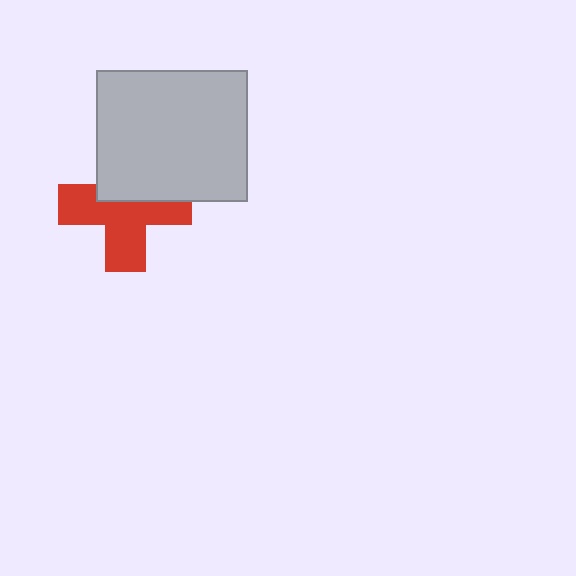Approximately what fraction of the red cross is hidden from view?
Roughly 38% of the red cross is hidden behind the light gray rectangle.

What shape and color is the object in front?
The object in front is a light gray rectangle.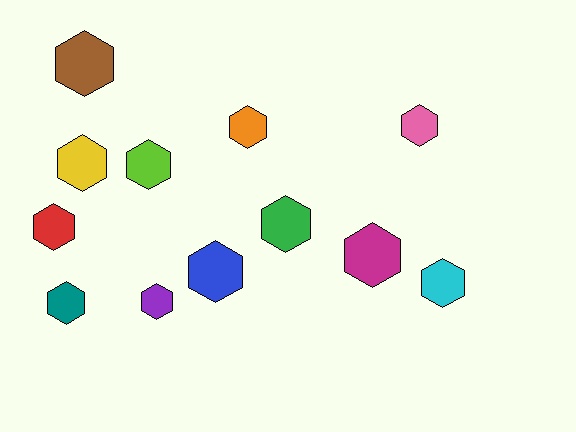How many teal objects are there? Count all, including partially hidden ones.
There is 1 teal object.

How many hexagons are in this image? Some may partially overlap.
There are 12 hexagons.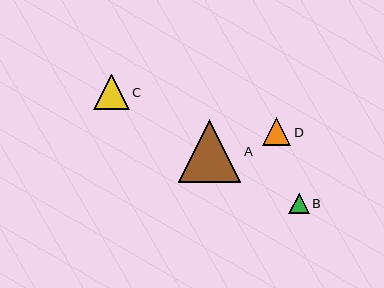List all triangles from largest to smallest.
From largest to smallest: A, C, D, B.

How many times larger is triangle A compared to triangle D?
Triangle A is approximately 2.2 times the size of triangle D.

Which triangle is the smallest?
Triangle B is the smallest with a size of approximately 20 pixels.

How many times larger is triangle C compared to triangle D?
Triangle C is approximately 1.2 times the size of triangle D.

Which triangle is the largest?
Triangle A is the largest with a size of approximately 63 pixels.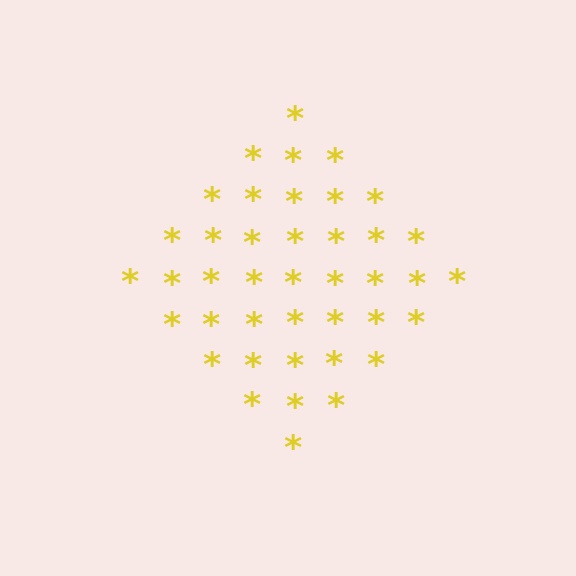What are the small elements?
The small elements are asterisks.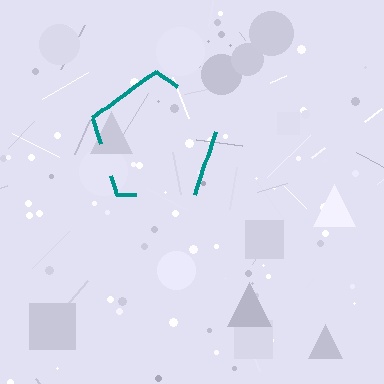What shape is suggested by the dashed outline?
The dashed outline suggests a pentagon.